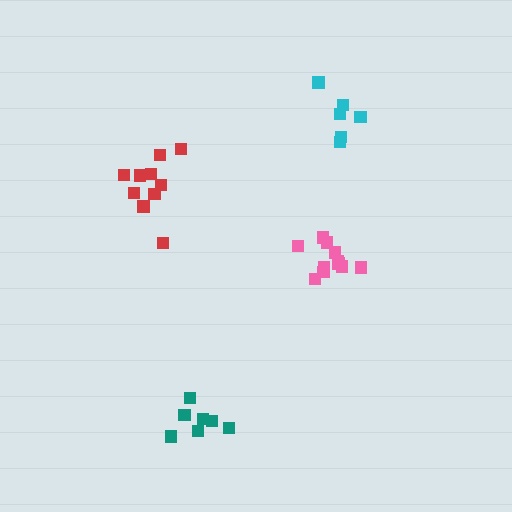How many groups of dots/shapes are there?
There are 4 groups.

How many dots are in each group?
Group 1: 11 dots, Group 2: 7 dots, Group 3: 11 dots, Group 4: 6 dots (35 total).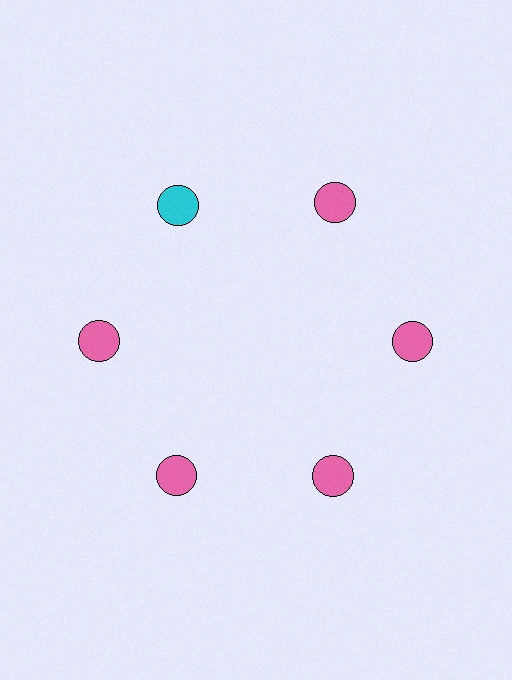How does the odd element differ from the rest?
It has a different color: cyan instead of pink.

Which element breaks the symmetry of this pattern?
The cyan circle at roughly the 11 o'clock position breaks the symmetry. All other shapes are pink circles.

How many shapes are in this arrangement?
There are 6 shapes arranged in a ring pattern.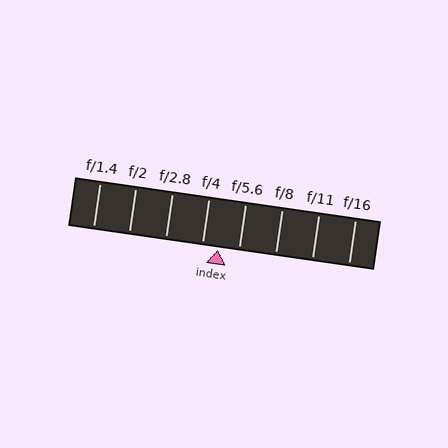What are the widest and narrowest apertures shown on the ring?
The widest aperture shown is f/1.4 and the narrowest is f/16.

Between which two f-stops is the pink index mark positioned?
The index mark is between f/4 and f/5.6.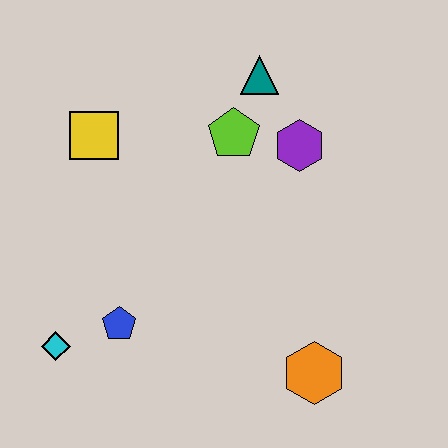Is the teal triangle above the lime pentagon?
Yes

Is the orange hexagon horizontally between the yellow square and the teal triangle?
No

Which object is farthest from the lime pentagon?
The cyan diamond is farthest from the lime pentagon.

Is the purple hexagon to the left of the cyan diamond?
No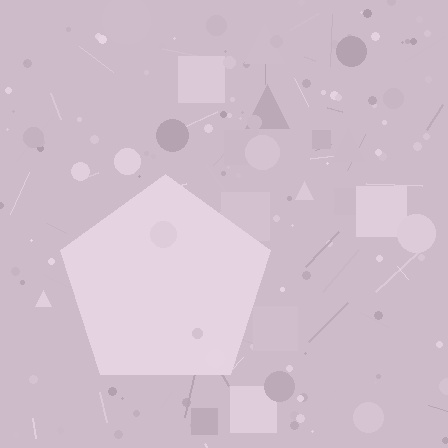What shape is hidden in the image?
A pentagon is hidden in the image.